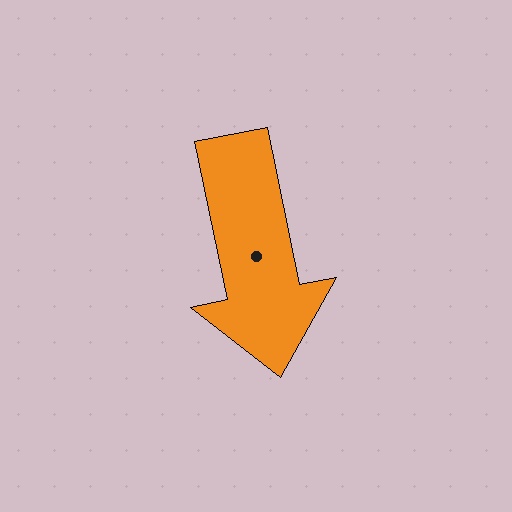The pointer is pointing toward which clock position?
Roughly 6 o'clock.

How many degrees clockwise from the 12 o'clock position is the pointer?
Approximately 168 degrees.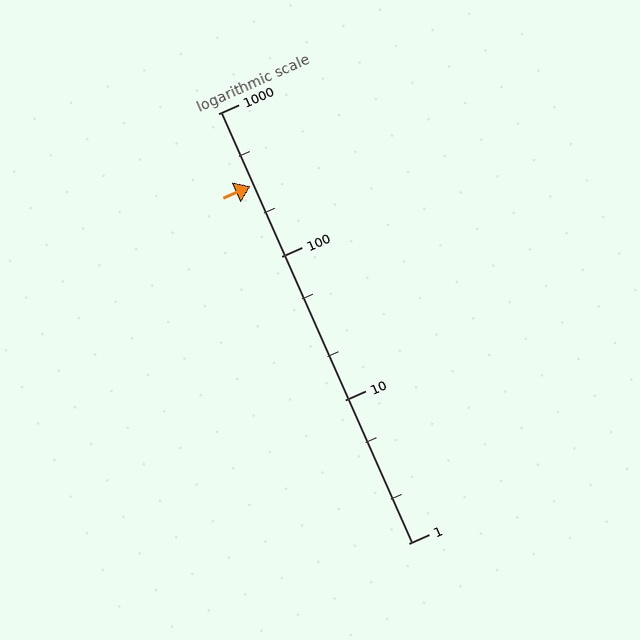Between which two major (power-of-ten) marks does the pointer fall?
The pointer is between 100 and 1000.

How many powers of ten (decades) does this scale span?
The scale spans 3 decades, from 1 to 1000.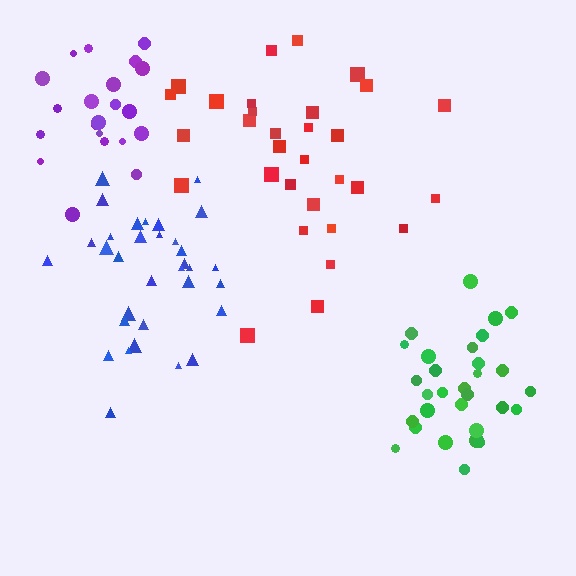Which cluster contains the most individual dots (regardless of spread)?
Blue (33).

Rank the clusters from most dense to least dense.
green, purple, blue, red.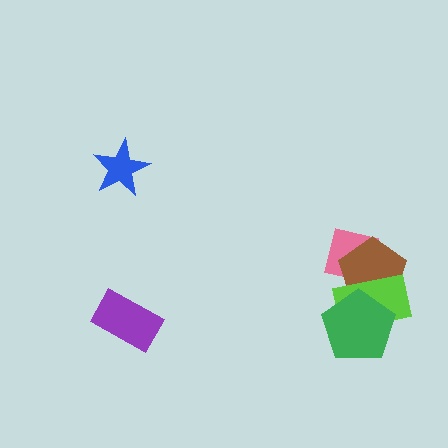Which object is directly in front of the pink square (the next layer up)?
The brown pentagon is directly in front of the pink square.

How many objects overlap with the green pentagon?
2 objects overlap with the green pentagon.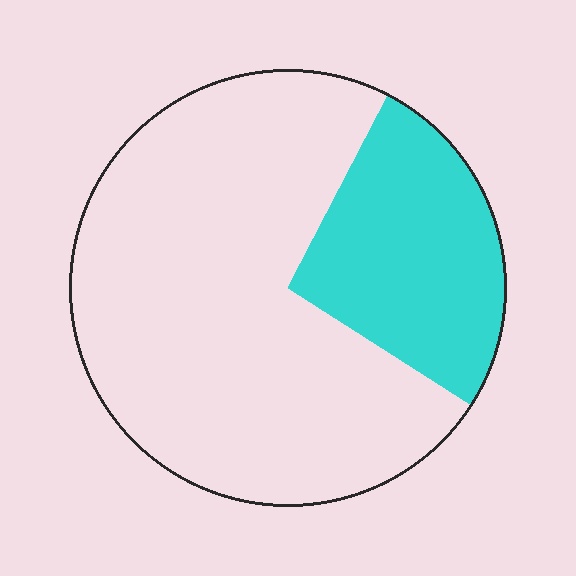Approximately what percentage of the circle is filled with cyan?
Approximately 25%.